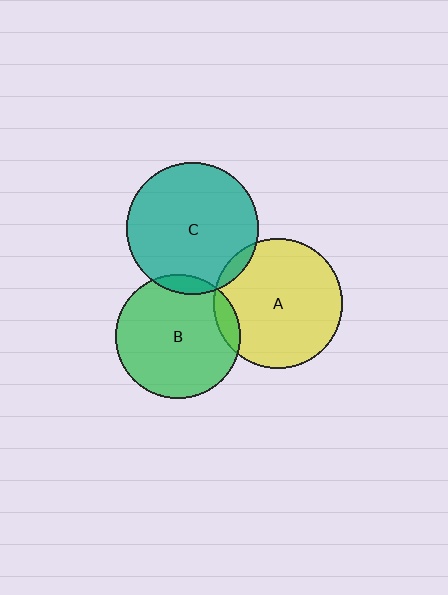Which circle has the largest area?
Circle C (teal).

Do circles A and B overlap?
Yes.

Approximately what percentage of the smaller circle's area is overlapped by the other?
Approximately 10%.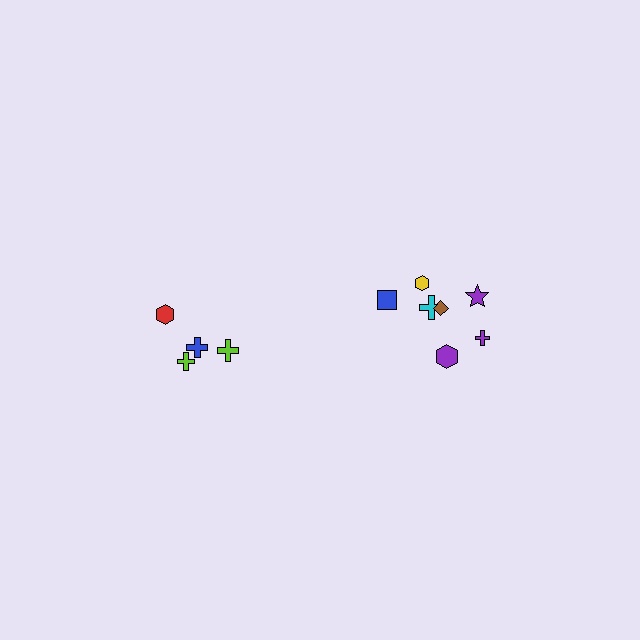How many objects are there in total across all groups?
There are 11 objects.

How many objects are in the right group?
There are 7 objects.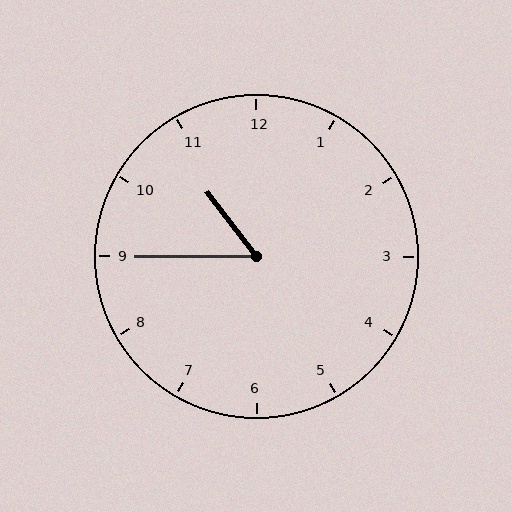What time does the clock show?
10:45.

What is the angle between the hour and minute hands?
Approximately 52 degrees.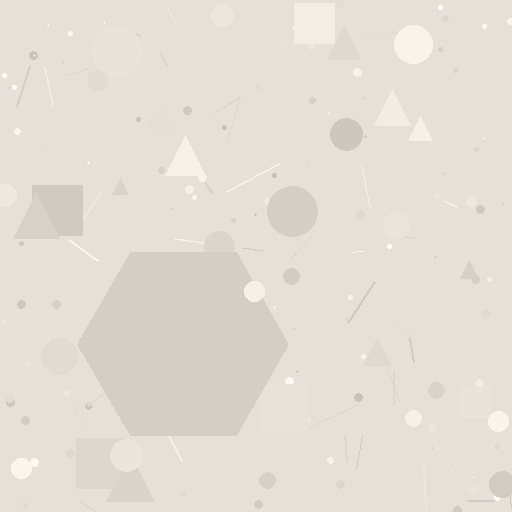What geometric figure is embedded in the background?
A hexagon is embedded in the background.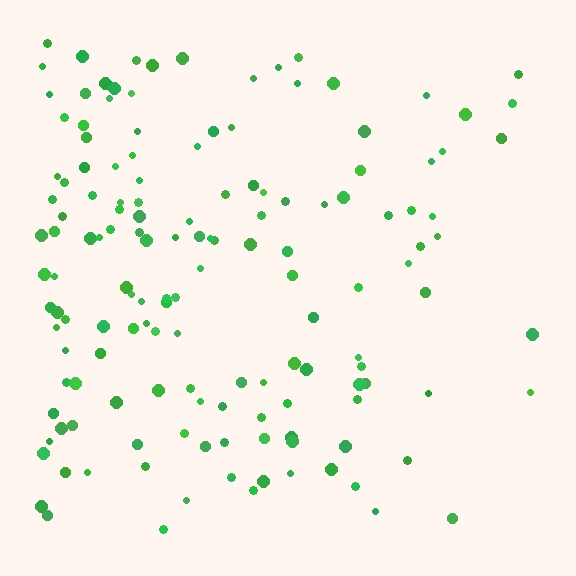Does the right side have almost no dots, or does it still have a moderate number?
Still a moderate number, just noticeably fewer than the left.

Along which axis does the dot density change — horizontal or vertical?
Horizontal.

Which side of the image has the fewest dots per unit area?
The right.